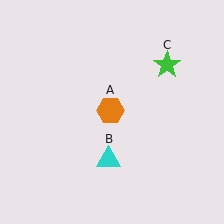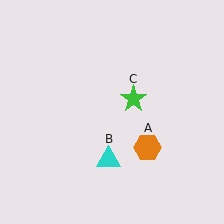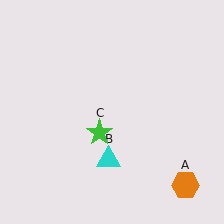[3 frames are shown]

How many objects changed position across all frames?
2 objects changed position: orange hexagon (object A), green star (object C).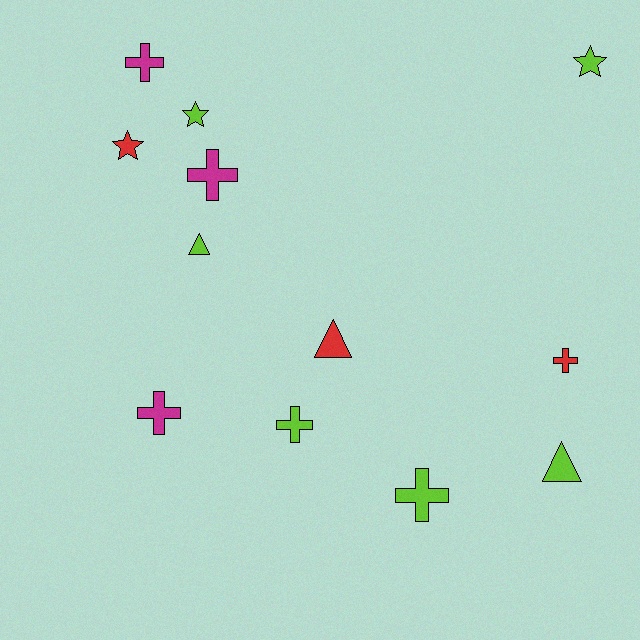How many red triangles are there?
There is 1 red triangle.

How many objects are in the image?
There are 12 objects.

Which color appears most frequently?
Lime, with 6 objects.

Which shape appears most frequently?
Cross, with 6 objects.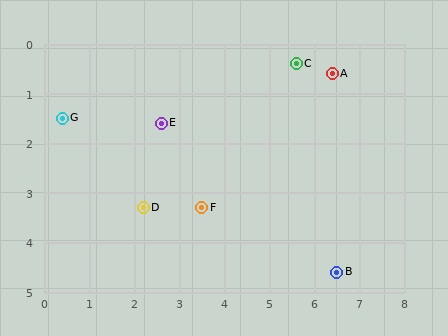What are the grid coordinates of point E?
Point E is at approximately (2.6, 1.6).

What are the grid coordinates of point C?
Point C is at approximately (5.6, 0.4).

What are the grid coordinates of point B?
Point B is at approximately (6.5, 4.6).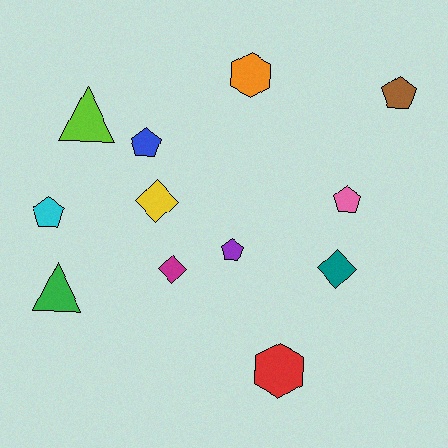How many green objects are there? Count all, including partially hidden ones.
There is 1 green object.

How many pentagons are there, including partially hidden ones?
There are 5 pentagons.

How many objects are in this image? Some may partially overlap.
There are 12 objects.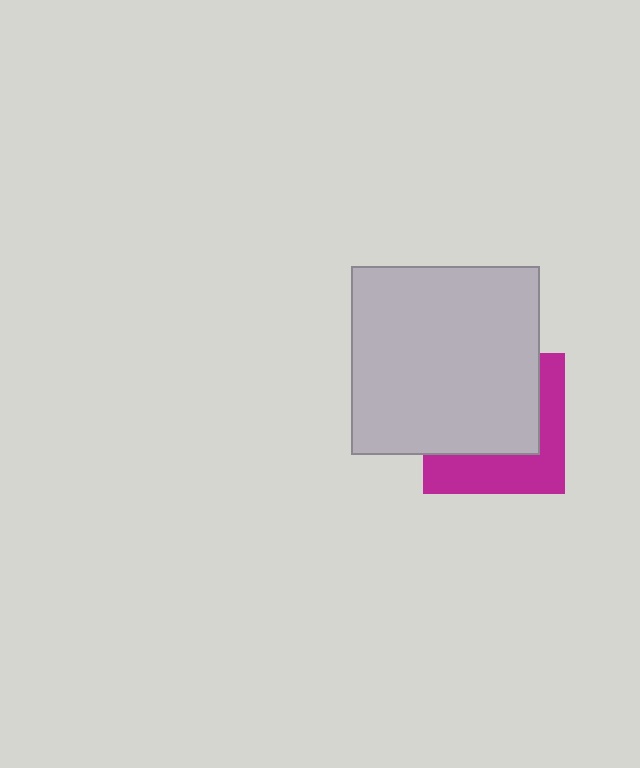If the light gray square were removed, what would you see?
You would see the complete magenta square.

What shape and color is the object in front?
The object in front is a light gray square.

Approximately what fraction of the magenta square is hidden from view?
Roughly 60% of the magenta square is hidden behind the light gray square.